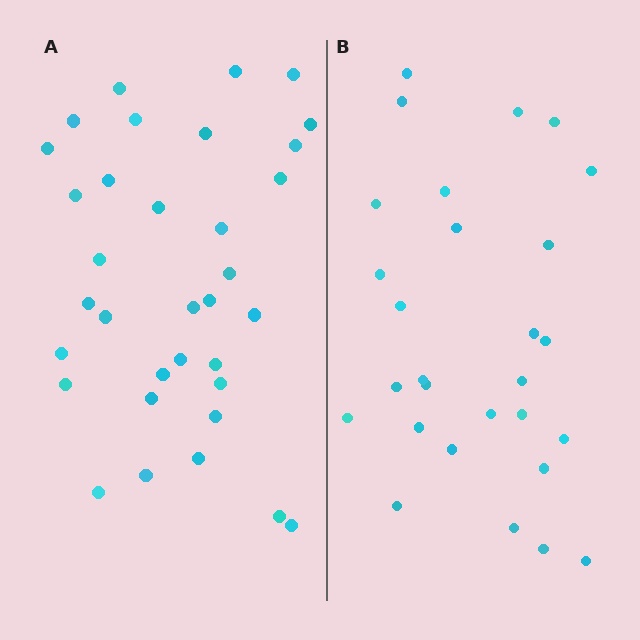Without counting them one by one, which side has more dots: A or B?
Region A (the left region) has more dots.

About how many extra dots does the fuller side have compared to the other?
Region A has about 6 more dots than region B.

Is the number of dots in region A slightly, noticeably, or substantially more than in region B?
Region A has only slightly more — the two regions are fairly close. The ratio is roughly 1.2 to 1.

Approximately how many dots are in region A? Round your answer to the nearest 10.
About 30 dots. (The exact count is 34, which rounds to 30.)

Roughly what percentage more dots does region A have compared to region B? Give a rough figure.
About 20% more.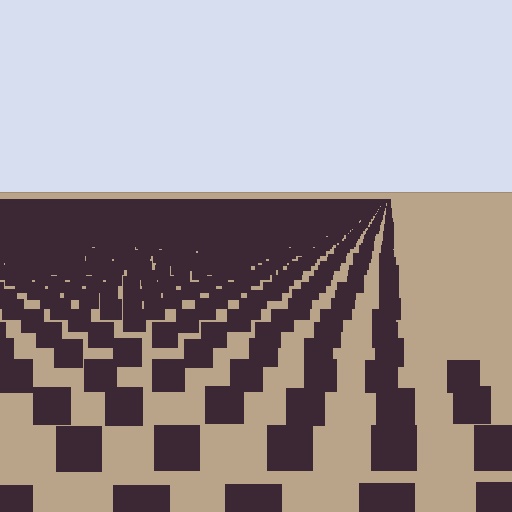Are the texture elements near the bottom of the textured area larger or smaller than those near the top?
Larger. Near the bottom, elements are closer to the viewer and appear at a bigger on-screen size.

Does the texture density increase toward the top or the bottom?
Density increases toward the top.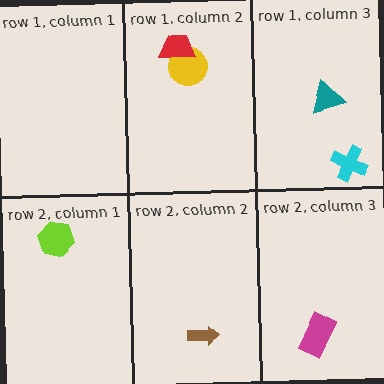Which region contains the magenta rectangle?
The row 2, column 3 region.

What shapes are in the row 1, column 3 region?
The teal triangle, the cyan cross.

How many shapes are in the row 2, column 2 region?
1.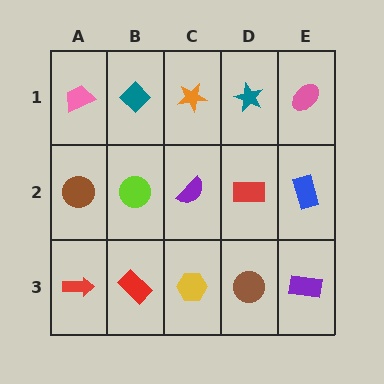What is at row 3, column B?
A red rectangle.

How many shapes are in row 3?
5 shapes.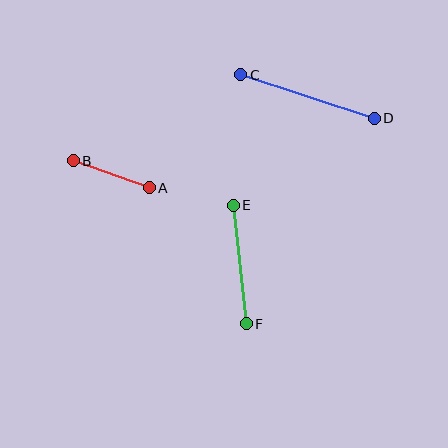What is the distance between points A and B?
The distance is approximately 81 pixels.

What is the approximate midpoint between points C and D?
The midpoint is at approximately (307, 97) pixels.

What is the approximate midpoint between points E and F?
The midpoint is at approximately (240, 265) pixels.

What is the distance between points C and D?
The distance is approximately 141 pixels.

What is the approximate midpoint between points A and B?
The midpoint is at approximately (111, 174) pixels.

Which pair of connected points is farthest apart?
Points C and D are farthest apart.